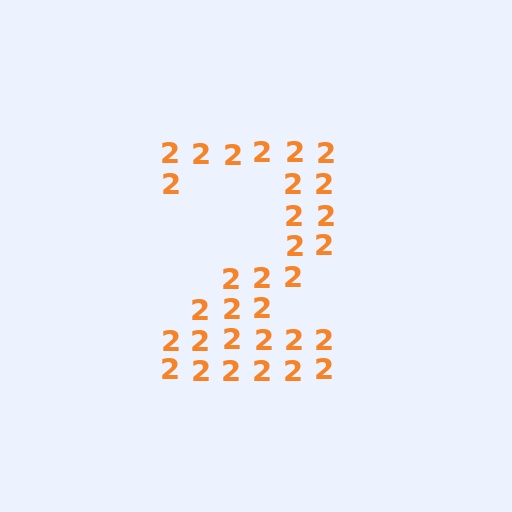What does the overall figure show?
The overall figure shows the digit 2.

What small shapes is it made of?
It is made of small digit 2's.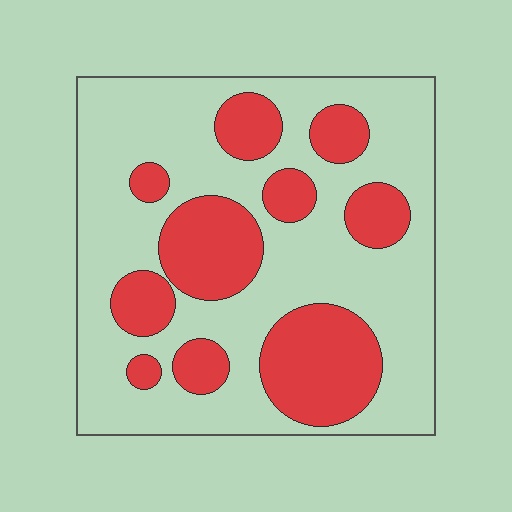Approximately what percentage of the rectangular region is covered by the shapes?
Approximately 30%.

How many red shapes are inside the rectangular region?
10.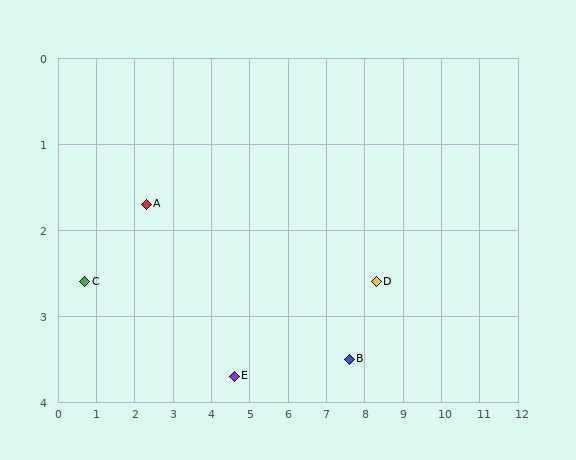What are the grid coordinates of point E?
Point E is at approximately (4.6, 3.7).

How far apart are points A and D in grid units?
Points A and D are about 6.1 grid units apart.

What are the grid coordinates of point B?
Point B is at approximately (7.6, 3.5).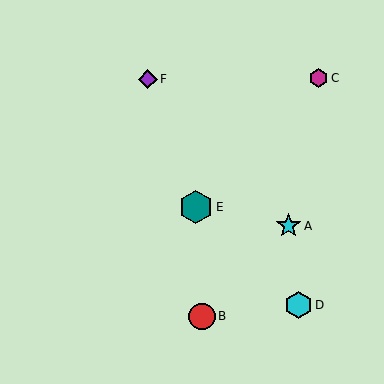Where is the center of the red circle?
The center of the red circle is at (202, 317).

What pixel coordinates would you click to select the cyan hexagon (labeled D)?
Click at (298, 305) to select the cyan hexagon D.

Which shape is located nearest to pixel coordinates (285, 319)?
The cyan hexagon (labeled D) at (298, 305) is nearest to that location.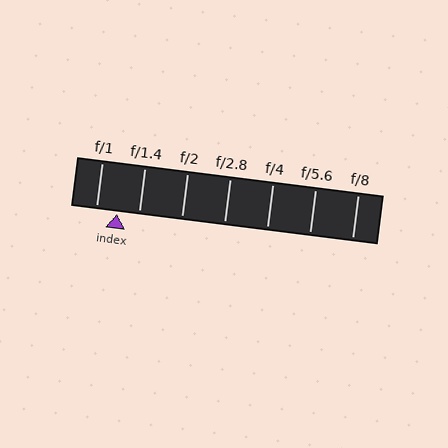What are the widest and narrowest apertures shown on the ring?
The widest aperture shown is f/1 and the narrowest is f/8.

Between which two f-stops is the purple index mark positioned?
The index mark is between f/1 and f/1.4.